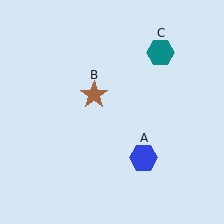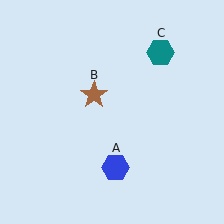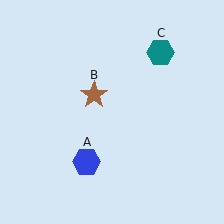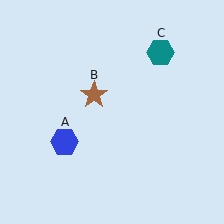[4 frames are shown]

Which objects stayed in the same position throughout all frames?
Brown star (object B) and teal hexagon (object C) remained stationary.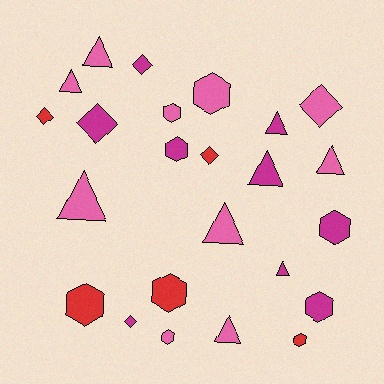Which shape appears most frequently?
Triangle, with 9 objects.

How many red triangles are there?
There are no red triangles.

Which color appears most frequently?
Pink, with 10 objects.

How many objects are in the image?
There are 24 objects.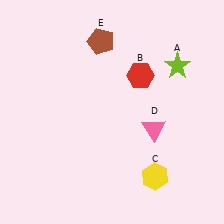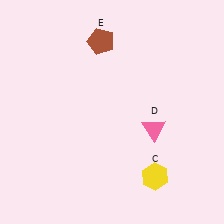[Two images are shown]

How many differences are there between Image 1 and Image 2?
There are 2 differences between the two images.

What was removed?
The lime star (A), the red hexagon (B) were removed in Image 2.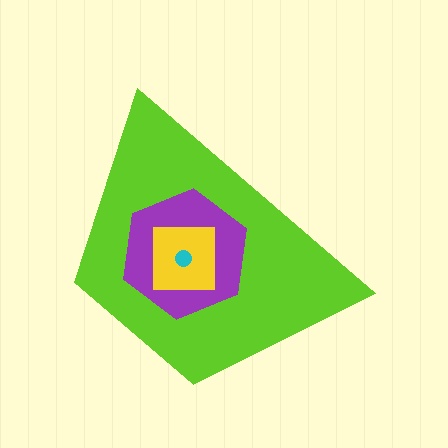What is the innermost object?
The cyan circle.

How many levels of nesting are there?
4.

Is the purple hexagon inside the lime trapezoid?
Yes.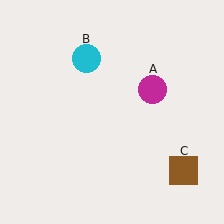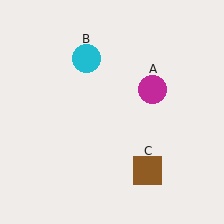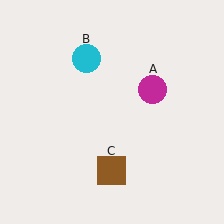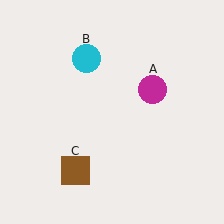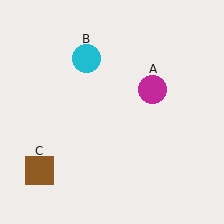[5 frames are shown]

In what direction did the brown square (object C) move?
The brown square (object C) moved left.